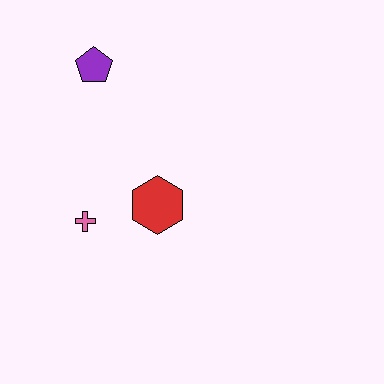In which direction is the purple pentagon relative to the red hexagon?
The purple pentagon is above the red hexagon.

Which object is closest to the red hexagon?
The pink cross is closest to the red hexagon.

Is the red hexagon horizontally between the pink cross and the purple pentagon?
No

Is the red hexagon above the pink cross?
Yes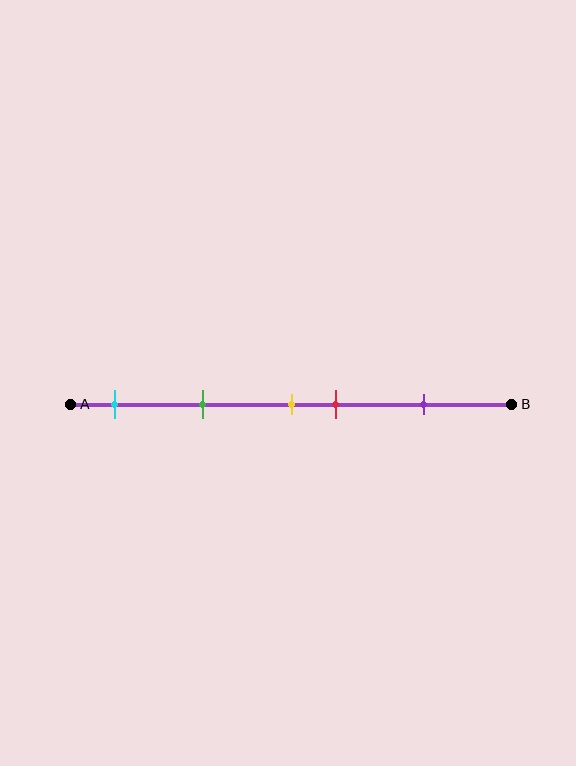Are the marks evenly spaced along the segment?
No, the marks are not evenly spaced.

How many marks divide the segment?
There are 5 marks dividing the segment.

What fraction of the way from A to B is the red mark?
The red mark is approximately 60% (0.6) of the way from A to B.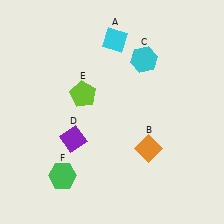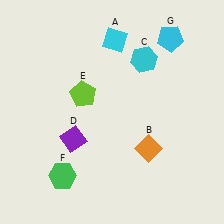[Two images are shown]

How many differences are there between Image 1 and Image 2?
There is 1 difference between the two images.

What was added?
A cyan pentagon (G) was added in Image 2.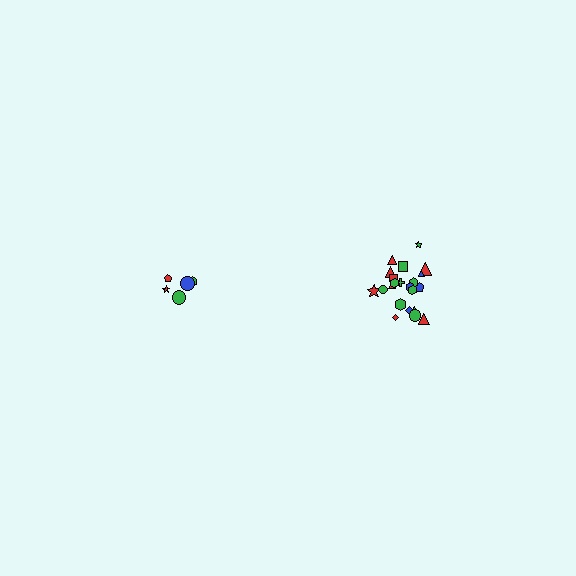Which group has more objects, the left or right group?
The right group.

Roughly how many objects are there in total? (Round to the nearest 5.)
Roughly 25 objects in total.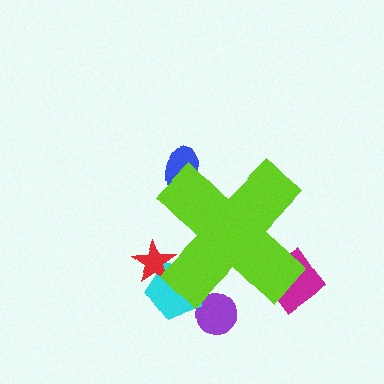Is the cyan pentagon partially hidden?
Yes, the cyan pentagon is partially hidden behind the lime cross.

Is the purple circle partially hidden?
Yes, the purple circle is partially hidden behind the lime cross.